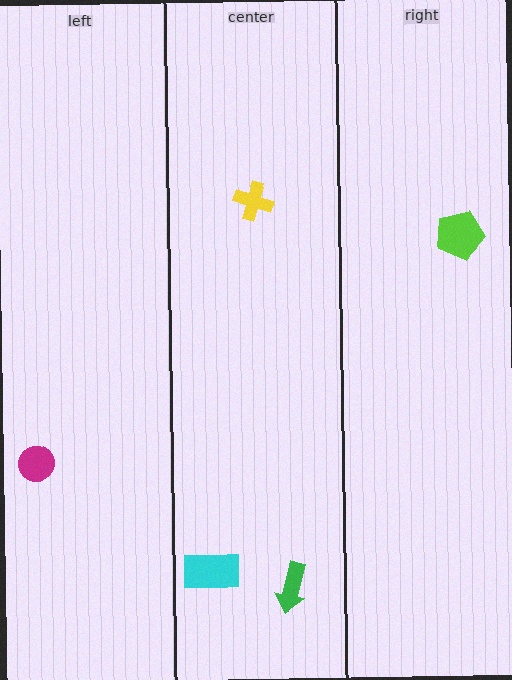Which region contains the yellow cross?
The center region.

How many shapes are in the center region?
3.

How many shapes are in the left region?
1.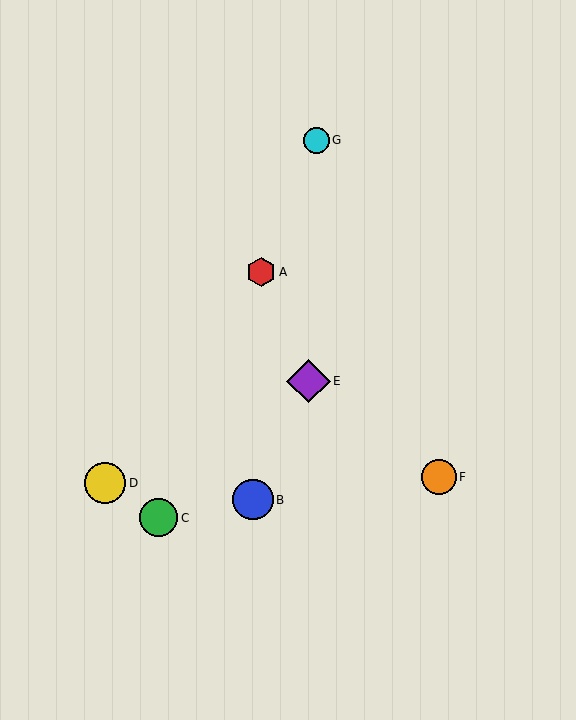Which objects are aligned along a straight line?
Objects A, C, G are aligned along a straight line.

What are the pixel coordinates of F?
Object F is at (439, 477).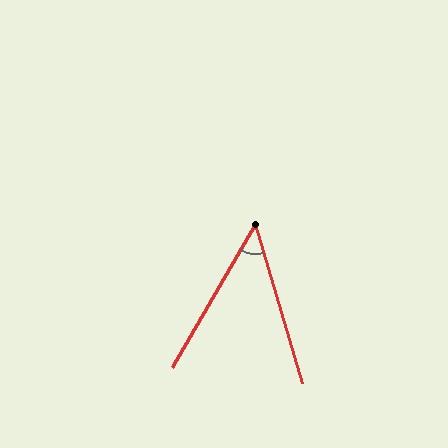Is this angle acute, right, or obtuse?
It is acute.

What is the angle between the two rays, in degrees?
Approximately 47 degrees.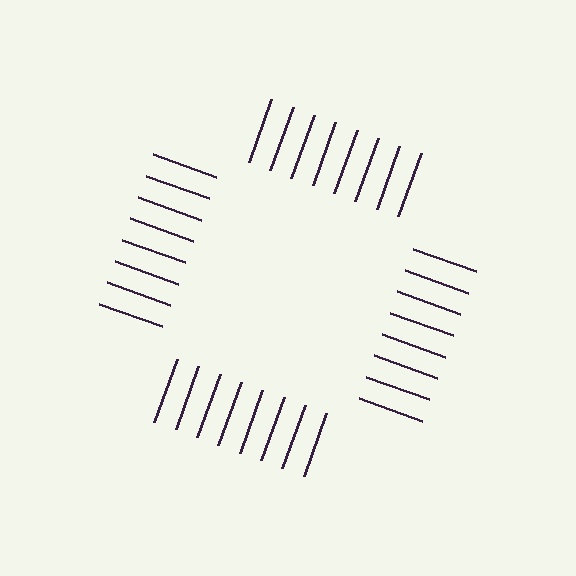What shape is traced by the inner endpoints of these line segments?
An illusory square — the line segments terminate on its edges but no continuous stroke is drawn.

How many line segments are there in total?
32 — 8 along each of the 4 edges.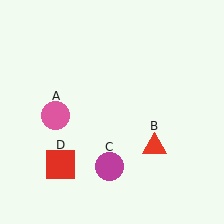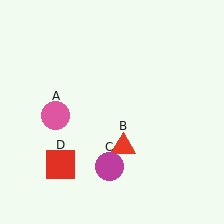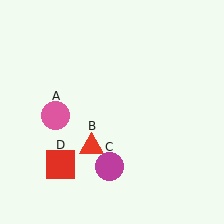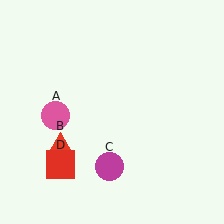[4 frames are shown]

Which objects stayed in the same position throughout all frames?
Pink circle (object A) and magenta circle (object C) and red square (object D) remained stationary.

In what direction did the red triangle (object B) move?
The red triangle (object B) moved left.